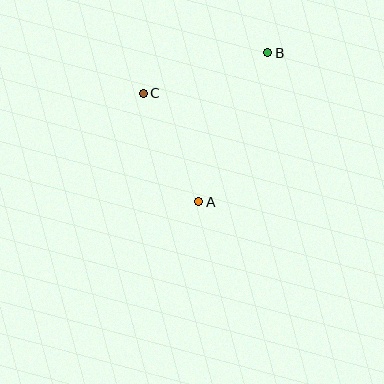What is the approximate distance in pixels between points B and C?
The distance between B and C is approximately 131 pixels.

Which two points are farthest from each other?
Points A and B are farthest from each other.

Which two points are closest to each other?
Points A and C are closest to each other.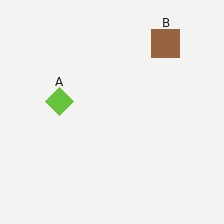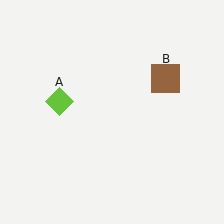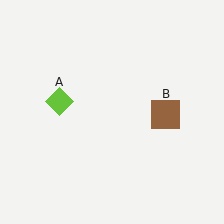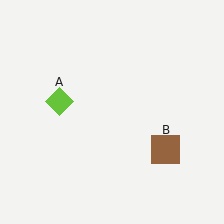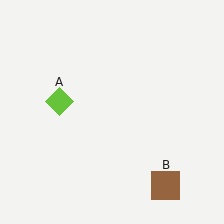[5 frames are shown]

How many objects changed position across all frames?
1 object changed position: brown square (object B).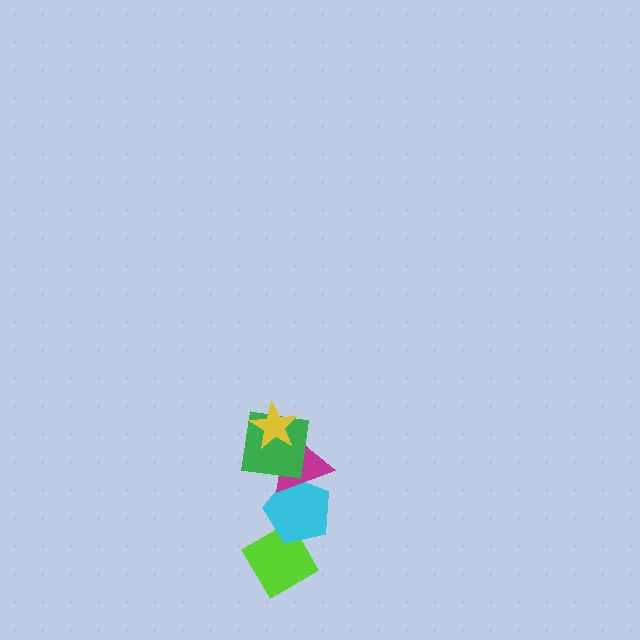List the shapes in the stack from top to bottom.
From top to bottom: the yellow star, the green square, the magenta triangle, the cyan pentagon, the lime diamond.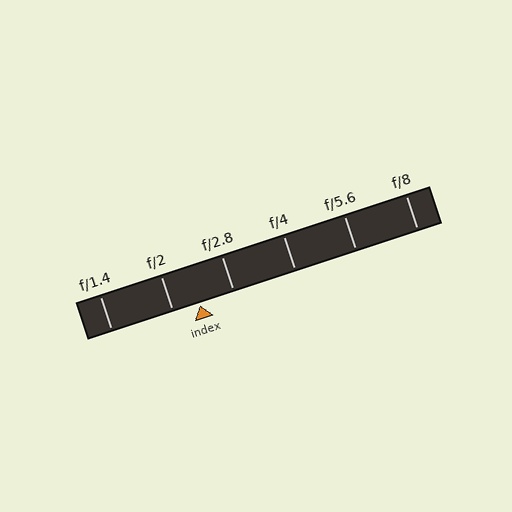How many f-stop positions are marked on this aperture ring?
There are 6 f-stop positions marked.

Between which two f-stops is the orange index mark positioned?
The index mark is between f/2 and f/2.8.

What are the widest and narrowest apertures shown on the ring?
The widest aperture shown is f/1.4 and the narrowest is f/8.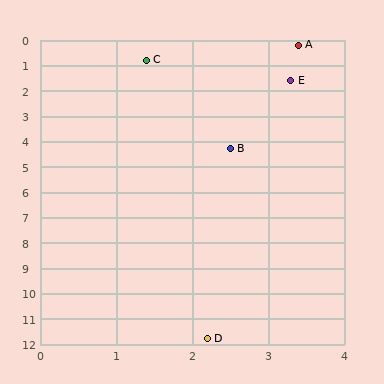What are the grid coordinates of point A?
Point A is at approximately (3.4, 0.2).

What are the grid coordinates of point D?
Point D is at approximately (2.2, 11.8).